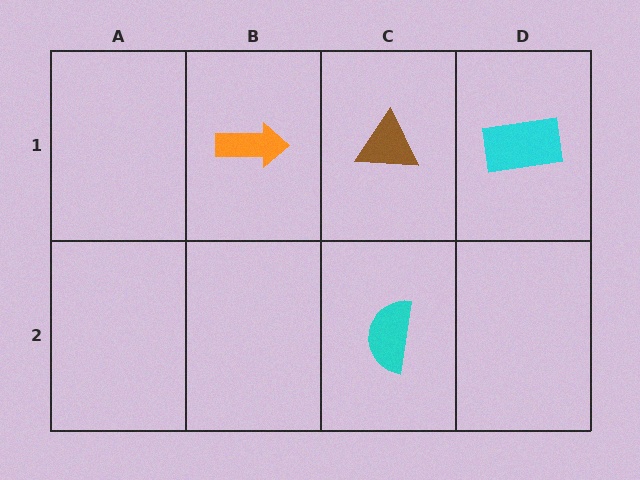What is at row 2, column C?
A cyan semicircle.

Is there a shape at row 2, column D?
No, that cell is empty.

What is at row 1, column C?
A brown triangle.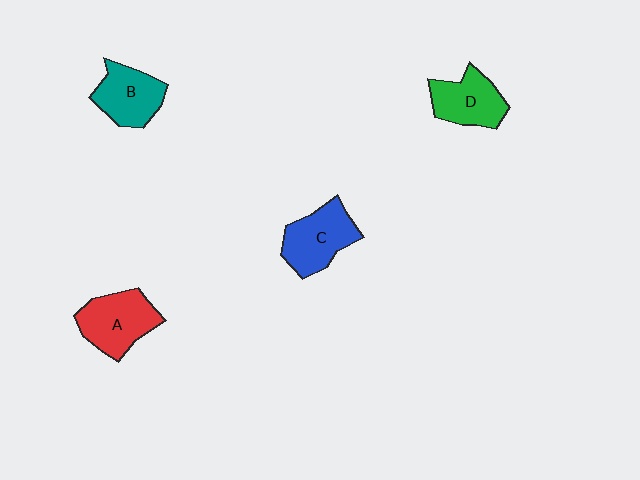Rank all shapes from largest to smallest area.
From largest to smallest: A (red), C (blue), B (teal), D (green).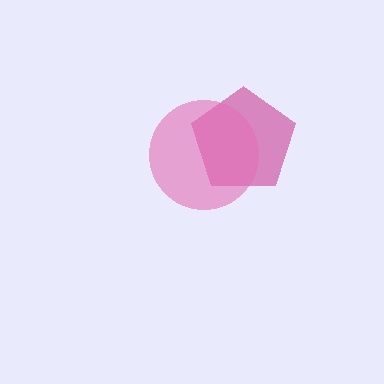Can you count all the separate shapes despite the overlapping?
Yes, there are 2 separate shapes.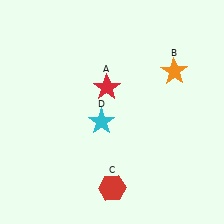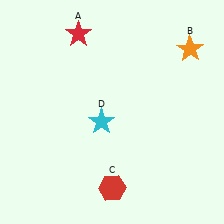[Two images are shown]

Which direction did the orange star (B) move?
The orange star (B) moved up.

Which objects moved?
The objects that moved are: the red star (A), the orange star (B).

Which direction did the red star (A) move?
The red star (A) moved up.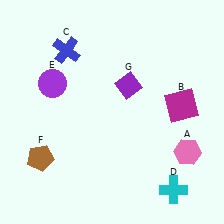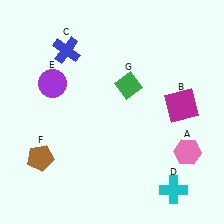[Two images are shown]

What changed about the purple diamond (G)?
In Image 1, G is purple. In Image 2, it changed to green.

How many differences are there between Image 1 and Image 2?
There is 1 difference between the two images.